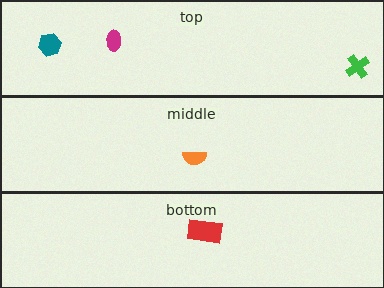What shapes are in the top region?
The teal hexagon, the green cross, the magenta ellipse.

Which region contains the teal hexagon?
The top region.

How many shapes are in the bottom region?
1.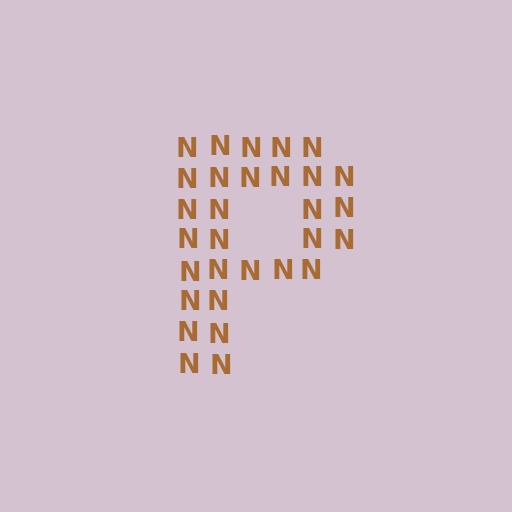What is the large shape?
The large shape is the letter P.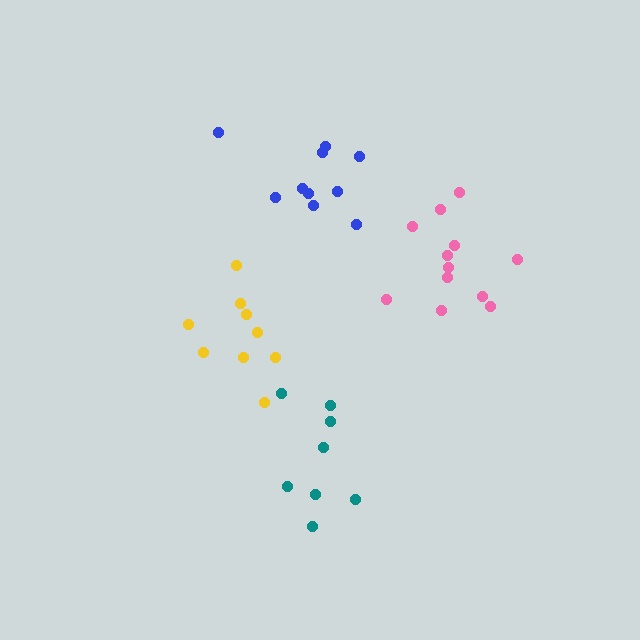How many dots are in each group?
Group 1: 10 dots, Group 2: 9 dots, Group 3: 8 dots, Group 4: 12 dots (39 total).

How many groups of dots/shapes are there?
There are 4 groups.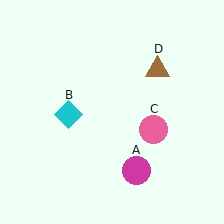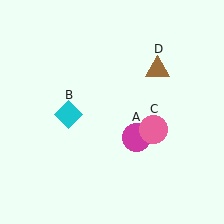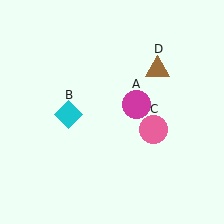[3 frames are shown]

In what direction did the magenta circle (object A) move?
The magenta circle (object A) moved up.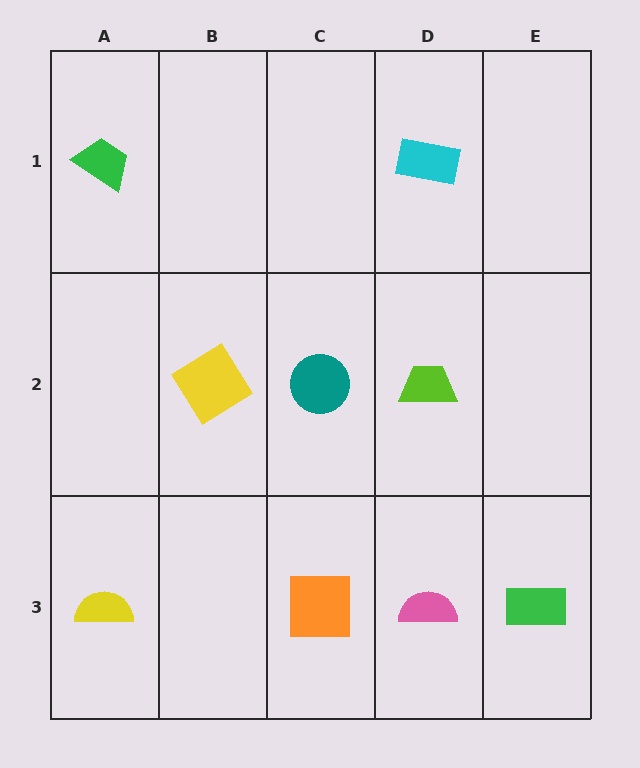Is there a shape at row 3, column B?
No, that cell is empty.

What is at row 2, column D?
A lime trapezoid.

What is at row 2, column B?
A yellow diamond.